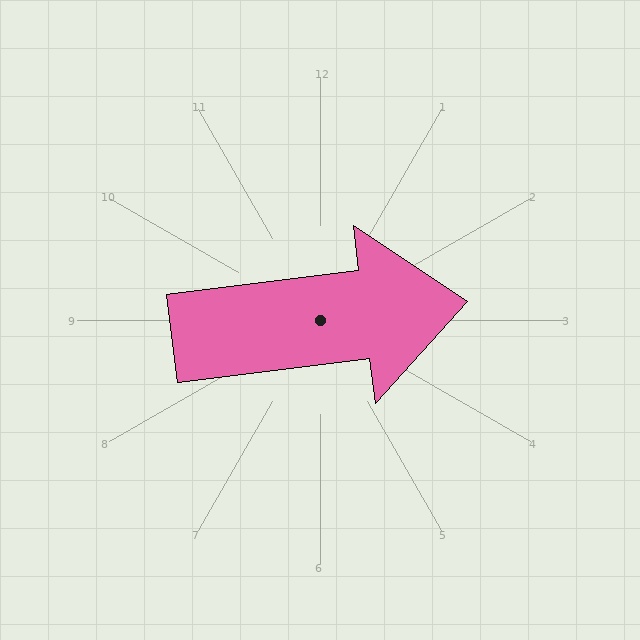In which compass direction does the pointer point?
East.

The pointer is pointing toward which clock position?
Roughly 3 o'clock.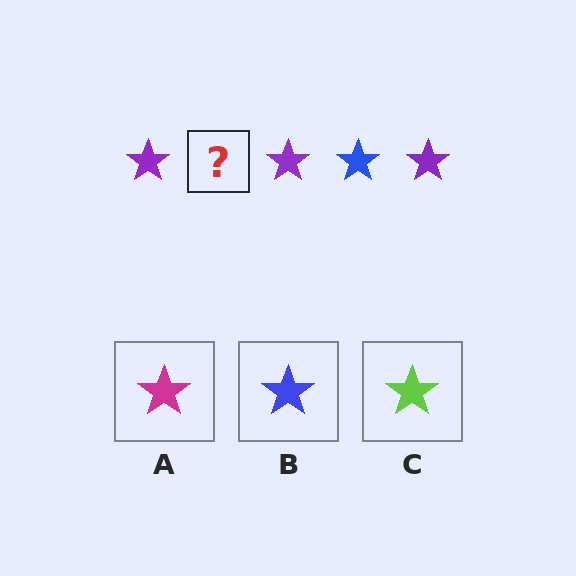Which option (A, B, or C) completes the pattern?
B.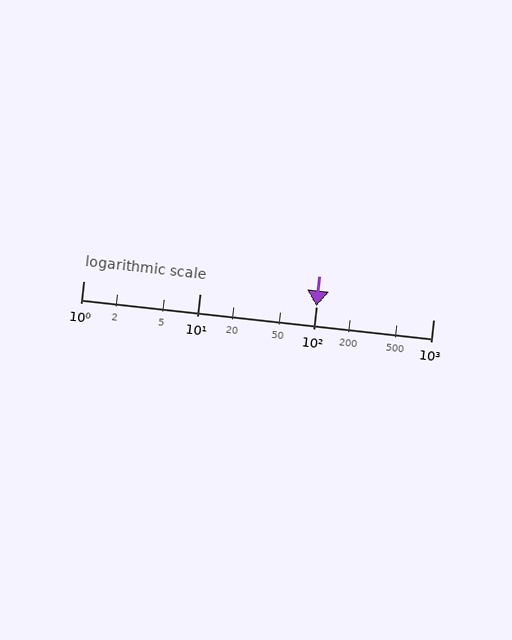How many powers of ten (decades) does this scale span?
The scale spans 3 decades, from 1 to 1000.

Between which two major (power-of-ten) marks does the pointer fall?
The pointer is between 100 and 1000.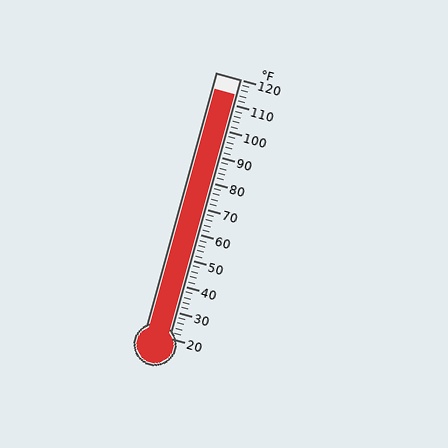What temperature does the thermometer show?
The thermometer shows approximately 114°F.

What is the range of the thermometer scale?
The thermometer scale ranges from 20°F to 120°F.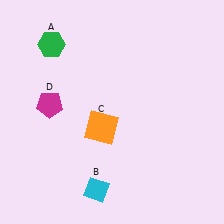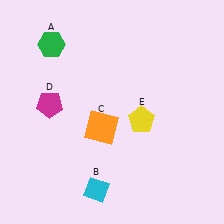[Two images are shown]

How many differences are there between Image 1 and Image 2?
There is 1 difference between the two images.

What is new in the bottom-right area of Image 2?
A yellow pentagon (E) was added in the bottom-right area of Image 2.